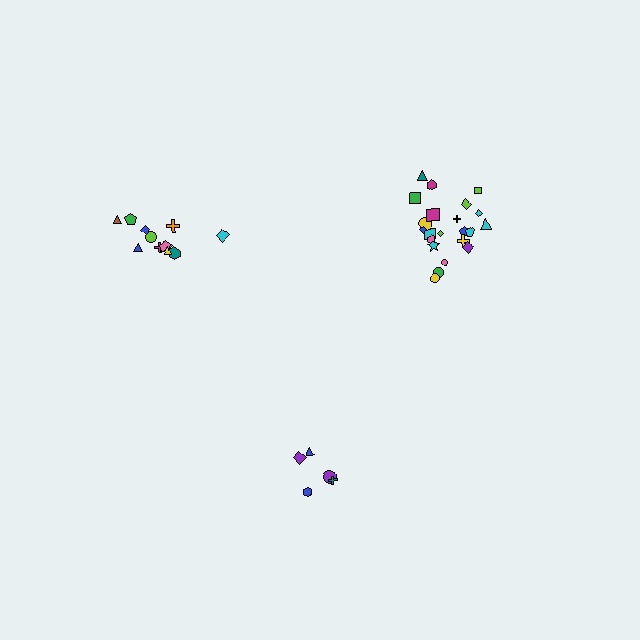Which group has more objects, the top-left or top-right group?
The top-right group.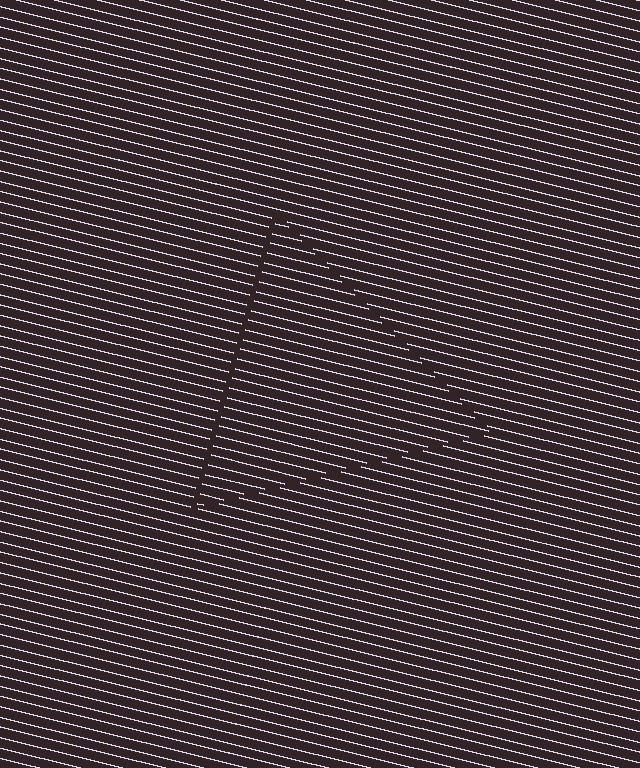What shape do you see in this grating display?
An illusory triangle. The interior of the shape contains the same grating, shifted by half a period — the contour is defined by the phase discontinuity where line-ends from the inner and outer gratings abut.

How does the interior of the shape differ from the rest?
The interior of the shape contains the same grating, shifted by half a period — the contour is defined by the phase discontinuity where line-ends from the inner and outer gratings abut.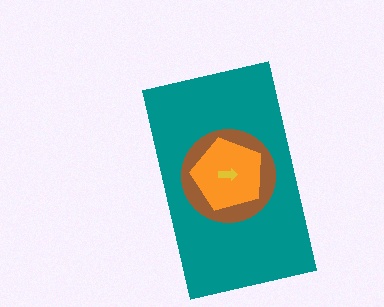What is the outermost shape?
The teal rectangle.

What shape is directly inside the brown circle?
The orange pentagon.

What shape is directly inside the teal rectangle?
The brown circle.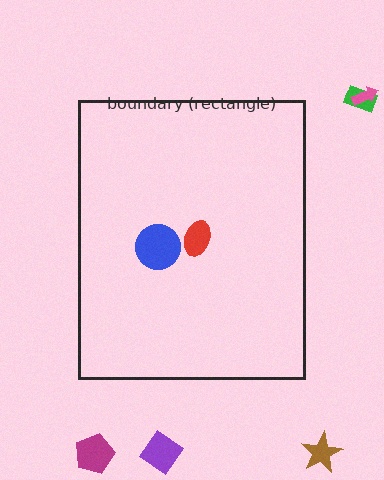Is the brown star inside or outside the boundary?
Outside.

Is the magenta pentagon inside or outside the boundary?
Outside.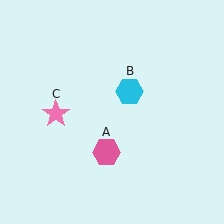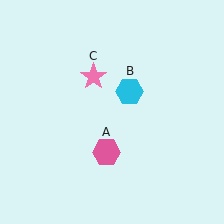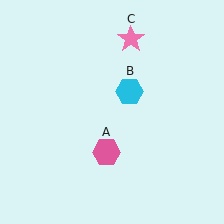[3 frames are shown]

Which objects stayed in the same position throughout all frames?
Pink hexagon (object A) and cyan hexagon (object B) remained stationary.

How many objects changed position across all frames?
1 object changed position: pink star (object C).